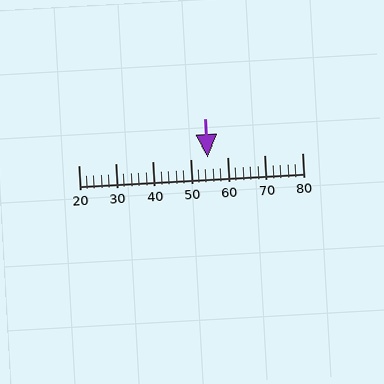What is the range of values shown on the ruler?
The ruler shows values from 20 to 80.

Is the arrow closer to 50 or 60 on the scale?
The arrow is closer to 50.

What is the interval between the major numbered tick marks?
The major tick marks are spaced 10 units apart.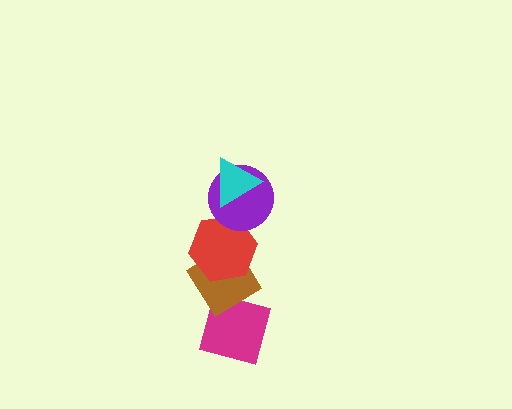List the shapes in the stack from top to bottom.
From top to bottom: the cyan triangle, the purple circle, the red hexagon, the brown diamond, the magenta diamond.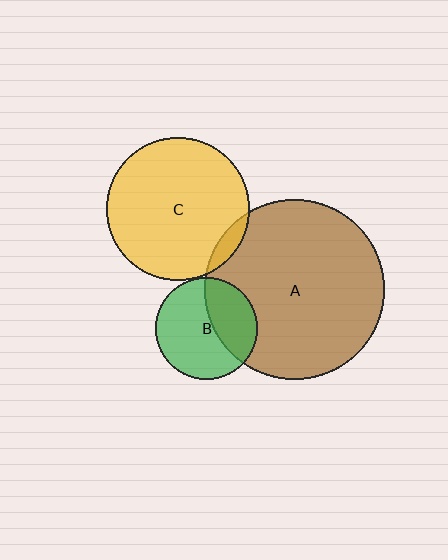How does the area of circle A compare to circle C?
Approximately 1.6 times.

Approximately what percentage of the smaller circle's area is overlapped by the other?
Approximately 5%.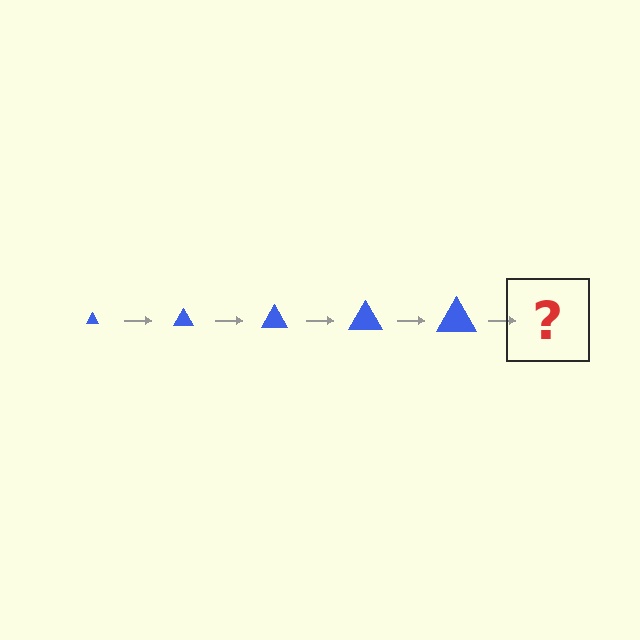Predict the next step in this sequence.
The next step is a blue triangle, larger than the previous one.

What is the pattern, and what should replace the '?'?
The pattern is that the triangle gets progressively larger each step. The '?' should be a blue triangle, larger than the previous one.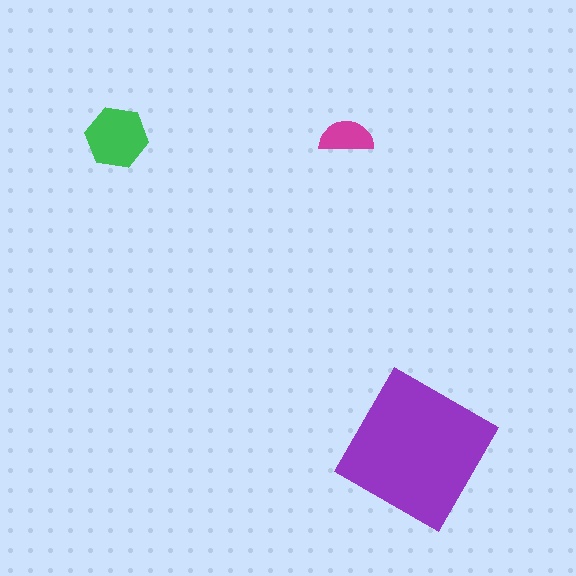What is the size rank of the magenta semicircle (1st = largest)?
3rd.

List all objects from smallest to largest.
The magenta semicircle, the green hexagon, the purple square.